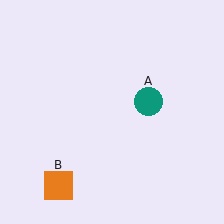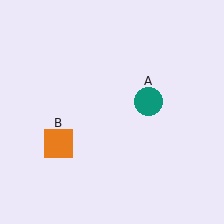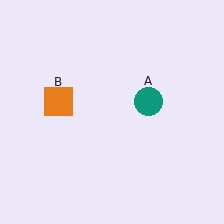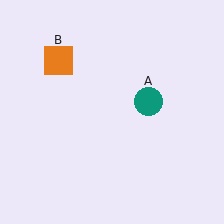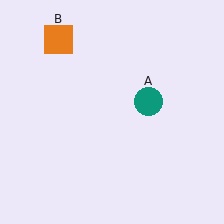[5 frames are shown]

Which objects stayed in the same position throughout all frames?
Teal circle (object A) remained stationary.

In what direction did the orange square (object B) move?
The orange square (object B) moved up.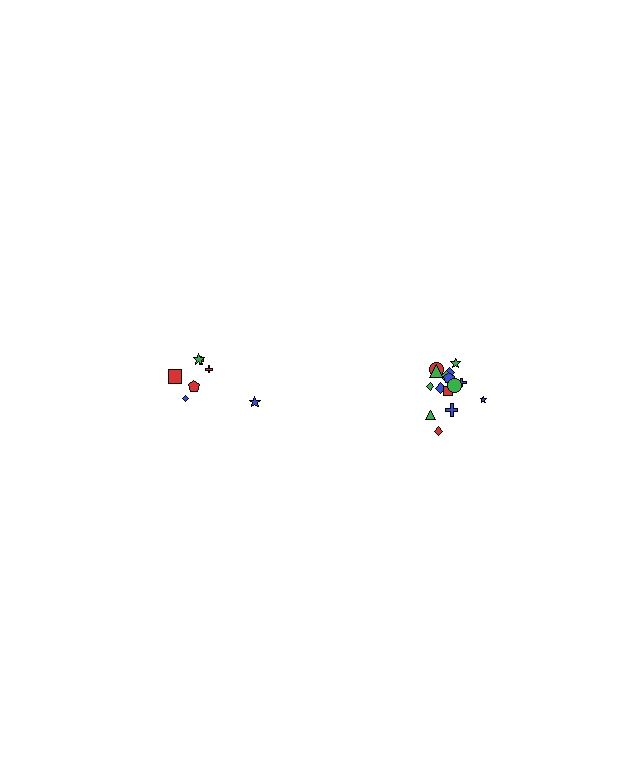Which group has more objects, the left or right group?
The right group.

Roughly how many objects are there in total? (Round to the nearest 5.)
Roughly 20 objects in total.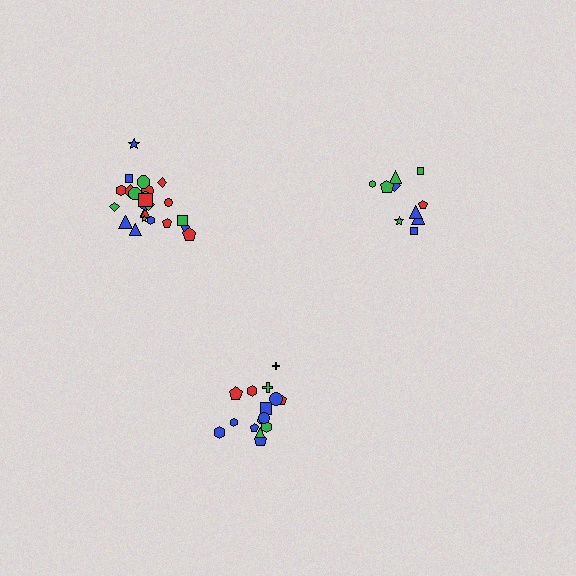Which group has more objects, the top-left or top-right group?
The top-left group.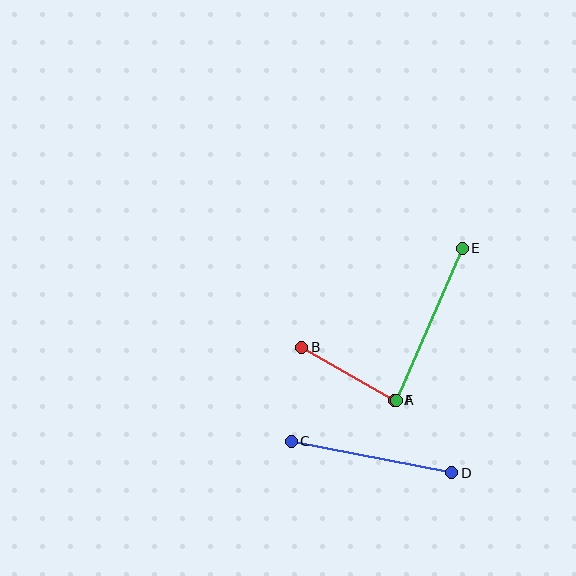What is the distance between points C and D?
The distance is approximately 164 pixels.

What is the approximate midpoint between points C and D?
The midpoint is at approximately (372, 457) pixels.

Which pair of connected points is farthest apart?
Points E and F are farthest apart.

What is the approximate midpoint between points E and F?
The midpoint is at approximately (429, 324) pixels.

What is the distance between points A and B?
The distance is approximately 107 pixels.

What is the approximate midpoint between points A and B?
The midpoint is at approximately (348, 374) pixels.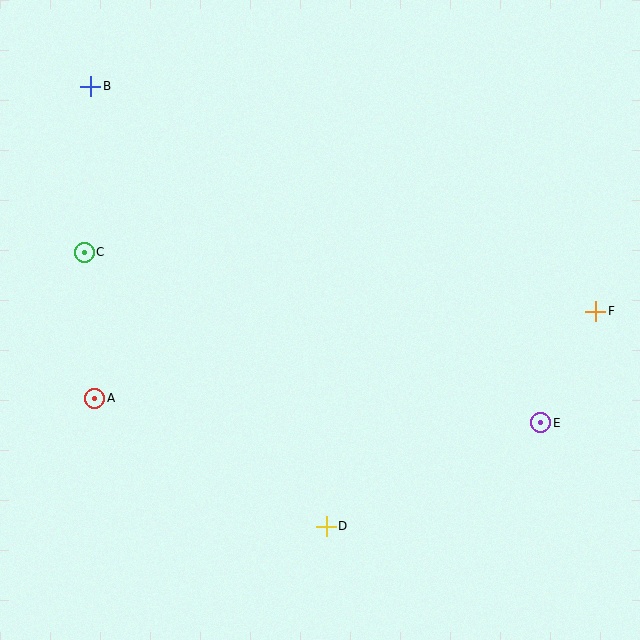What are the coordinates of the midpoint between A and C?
The midpoint between A and C is at (90, 325).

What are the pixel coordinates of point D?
Point D is at (326, 526).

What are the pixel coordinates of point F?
Point F is at (596, 311).